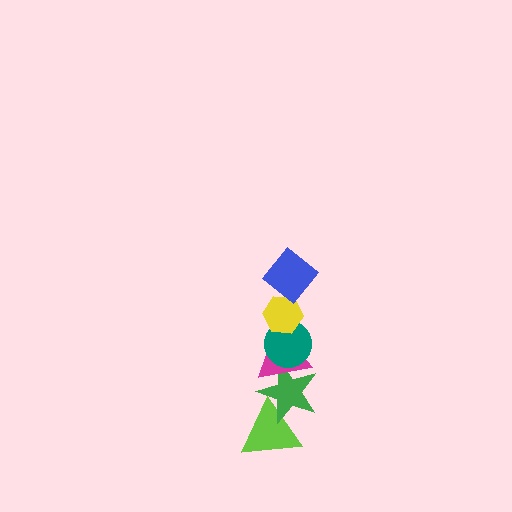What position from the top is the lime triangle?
The lime triangle is 6th from the top.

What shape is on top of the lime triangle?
The green star is on top of the lime triangle.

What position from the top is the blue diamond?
The blue diamond is 1st from the top.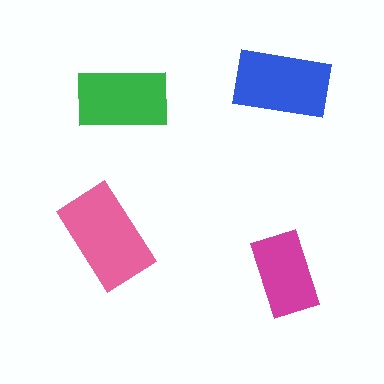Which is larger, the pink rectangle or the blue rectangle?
The pink one.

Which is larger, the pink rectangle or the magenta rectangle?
The pink one.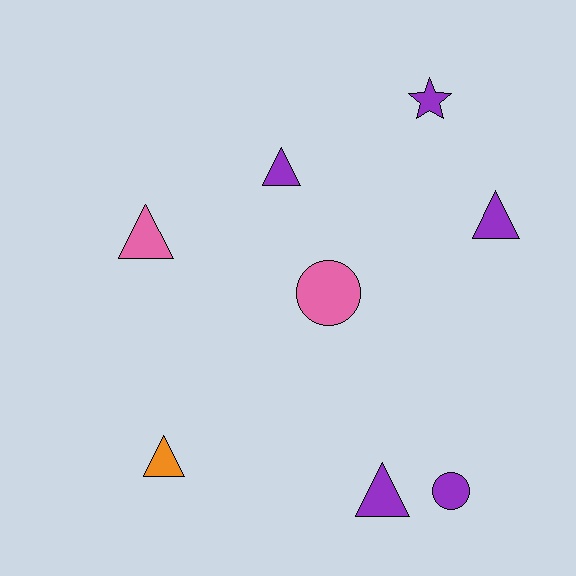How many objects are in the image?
There are 8 objects.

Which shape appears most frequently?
Triangle, with 5 objects.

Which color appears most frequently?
Purple, with 5 objects.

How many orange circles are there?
There are no orange circles.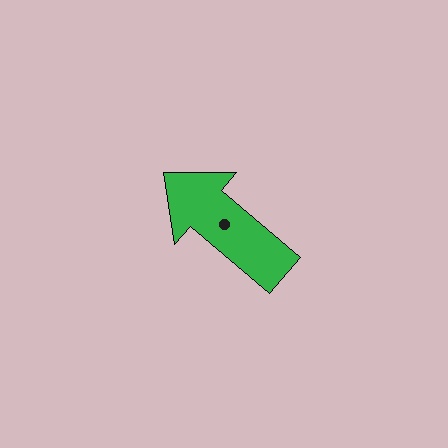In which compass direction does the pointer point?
Northwest.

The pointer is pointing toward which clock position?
Roughly 10 o'clock.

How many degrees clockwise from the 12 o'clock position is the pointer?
Approximately 310 degrees.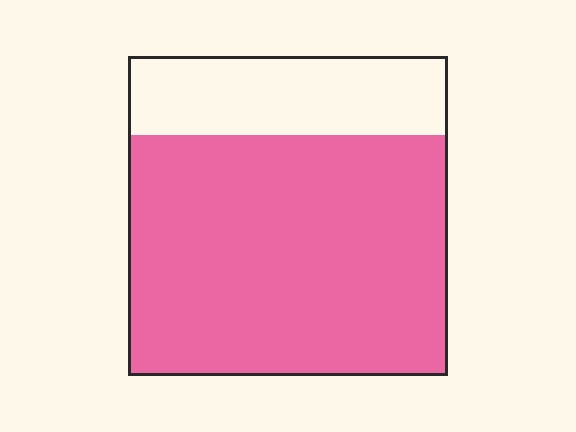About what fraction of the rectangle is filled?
About three quarters (3/4).